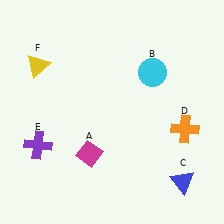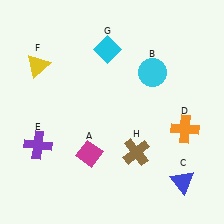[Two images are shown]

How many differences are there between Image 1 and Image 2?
There are 2 differences between the two images.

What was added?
A cyan diamond (G), a brown cross (H) were added in Image 2.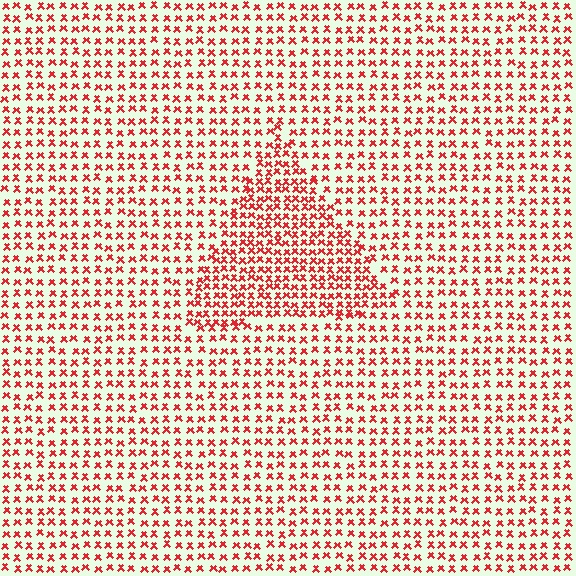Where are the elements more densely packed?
The elements are more densely packed inside the triangle boundary.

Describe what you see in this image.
The image contains small red elements arranged at two different densities. A triangle-shaped region is visible where the elements are more densely packed than the surrounding area.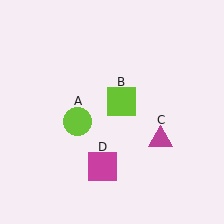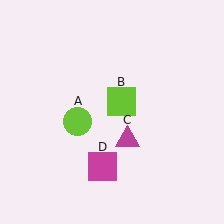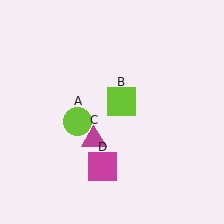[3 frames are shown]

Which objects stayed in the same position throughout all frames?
Lime circle (object A) and lime square (object B) and magenta square (object D) remained stationary.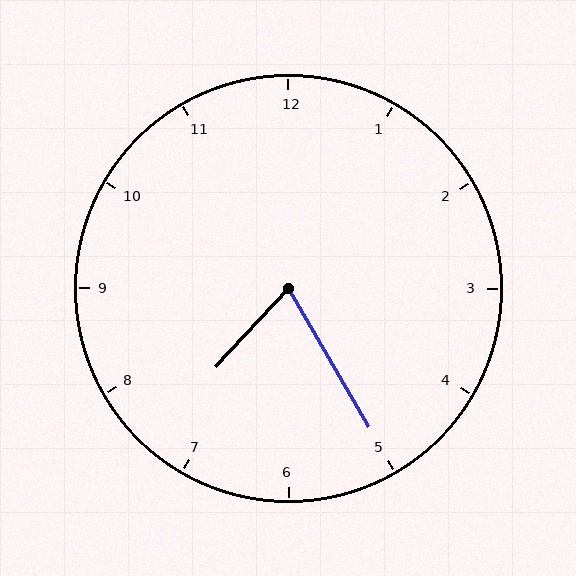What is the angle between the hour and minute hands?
Approximately 72 degrees.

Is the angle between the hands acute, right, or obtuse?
It is acute.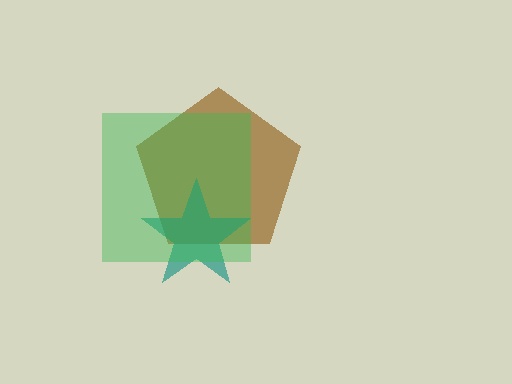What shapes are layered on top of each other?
The layered shapes are: a brown pentagon, a teal star, a green square.